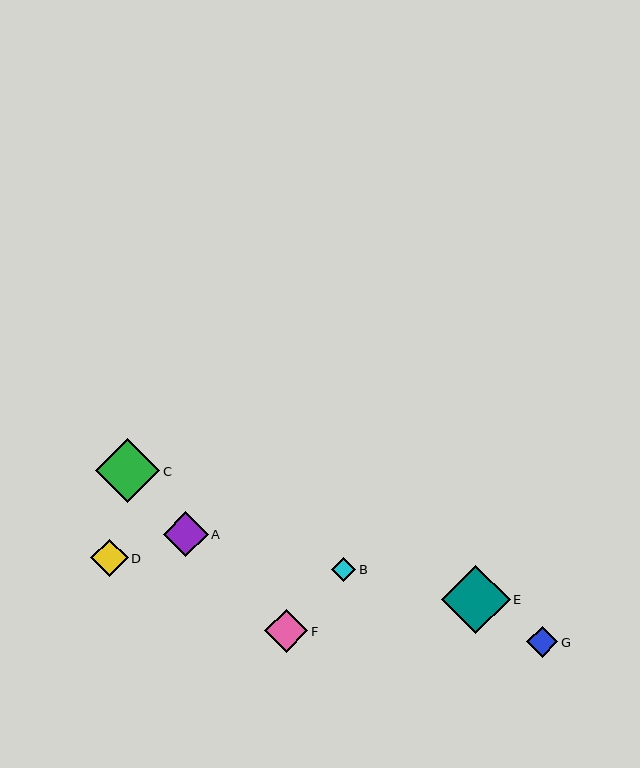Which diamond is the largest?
Diamond E is the largest with a size of approximately 69 pixels.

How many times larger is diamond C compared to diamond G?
Diamond C is approximately 2.1 times the size of diamond G.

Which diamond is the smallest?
Diamond B is the smallest with a size of approximately 24 pixels.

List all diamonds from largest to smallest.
From largest to smallest: E, C, A, F, D, G, B.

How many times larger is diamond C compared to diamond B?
Diamond C is approximately 2.7 times the size of diamond B.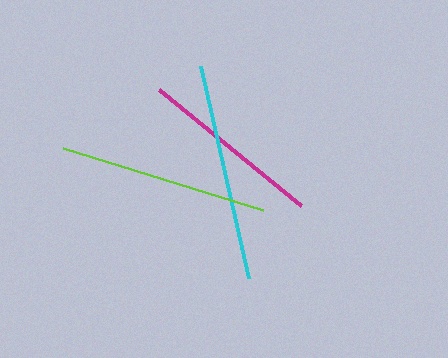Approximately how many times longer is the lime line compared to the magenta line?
The lime line is approximately 1.1 times the length of the magenta line.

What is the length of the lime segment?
The lime segment is approximately 209 pixels long.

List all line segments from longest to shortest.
From longest to shortest: cyan, lime, magenta.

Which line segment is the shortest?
The magenta line is the shortest at approximately 183 pixels.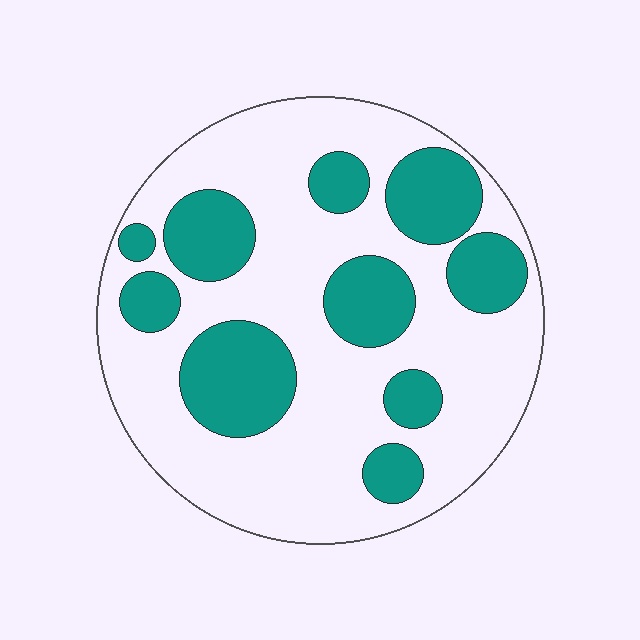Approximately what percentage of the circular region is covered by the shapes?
Approximately 30%.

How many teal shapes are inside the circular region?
10.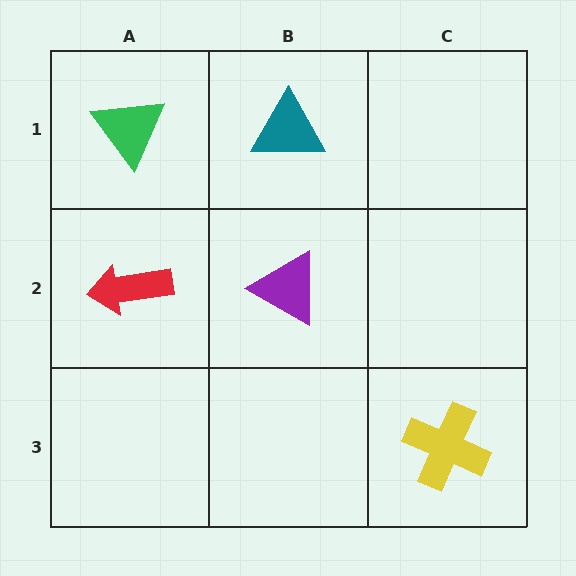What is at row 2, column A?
A red arrow.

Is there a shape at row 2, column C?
No, that cell is empty.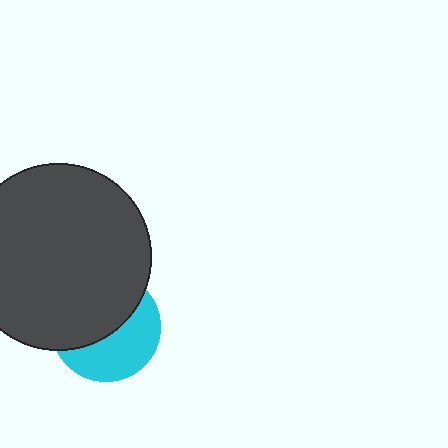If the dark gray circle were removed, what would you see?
You would see the complete cyan circle.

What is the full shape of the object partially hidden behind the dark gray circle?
The partially hidden object is a cyan circle.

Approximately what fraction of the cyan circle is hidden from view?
Roughly 54% of the cyan circle is hidden behind the dark gray circle.